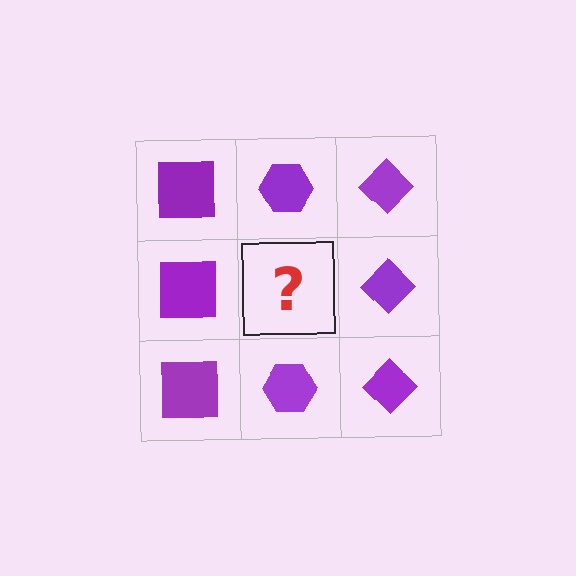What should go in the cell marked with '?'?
The missing cell should contain a purple hexagon.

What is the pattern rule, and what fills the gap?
The rule is that each column has a consistent shape. The gap should be filled with a purple hexagon.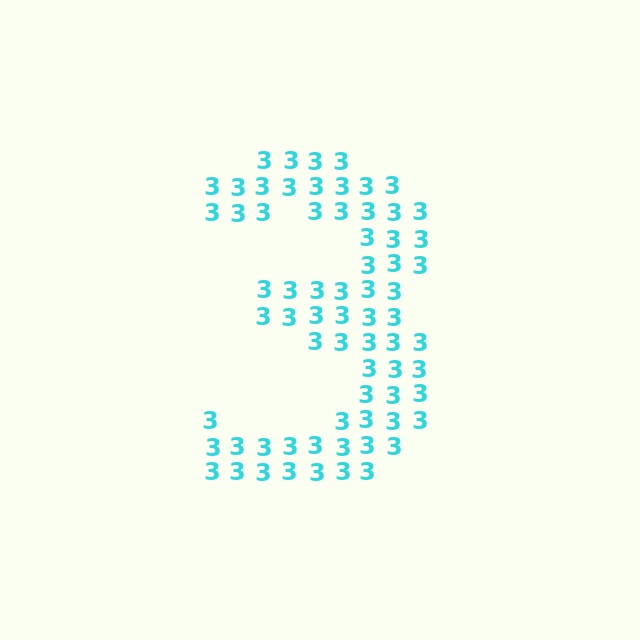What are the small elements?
The small elements are digit 3's.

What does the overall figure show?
The overall figure shows the digit 3.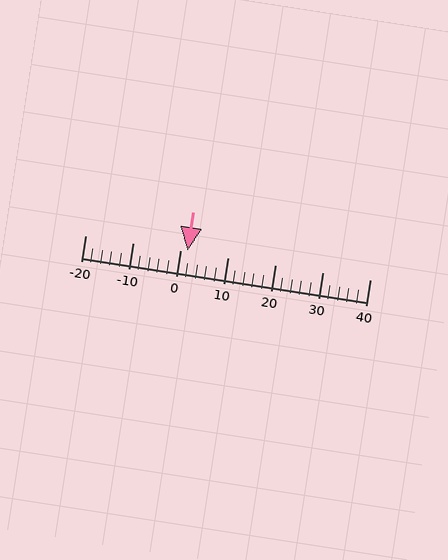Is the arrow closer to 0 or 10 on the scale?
The arrow is closer to 0.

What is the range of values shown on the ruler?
The ruler shows values from -20 to 40.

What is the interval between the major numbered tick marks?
The major tick marks are spaced 10 units apart.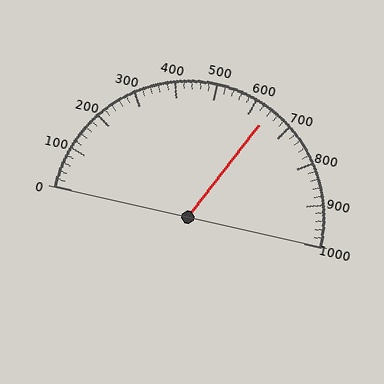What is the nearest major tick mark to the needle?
The nearest major tick mark is 600.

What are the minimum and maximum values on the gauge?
The gauge ranges from 0 to 1000.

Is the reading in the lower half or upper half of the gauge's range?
The reading is in the upper half of the range (0 to 1000).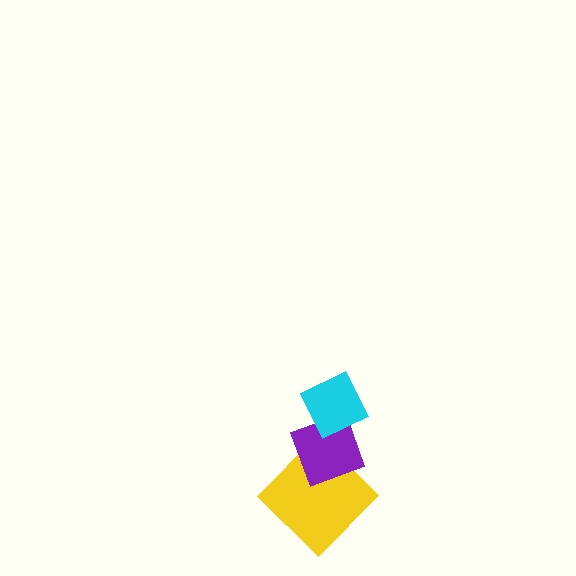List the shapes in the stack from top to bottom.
From top to bottom: the cyan diamond, the purple diamond, the yellow diamond.